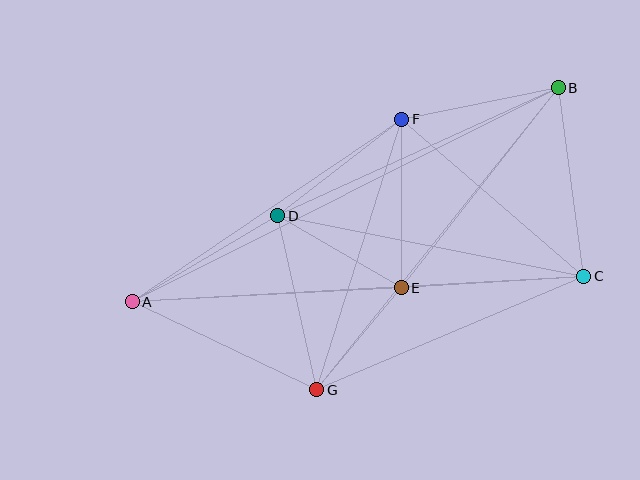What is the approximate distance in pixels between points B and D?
The distance between B and D is approximately 309 pixels.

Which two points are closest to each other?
Points E and G are closest to each other.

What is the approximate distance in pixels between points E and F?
The distance between E and F is approximately 168 pixels.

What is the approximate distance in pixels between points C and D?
The distance between C and D is approximately 312 pixels.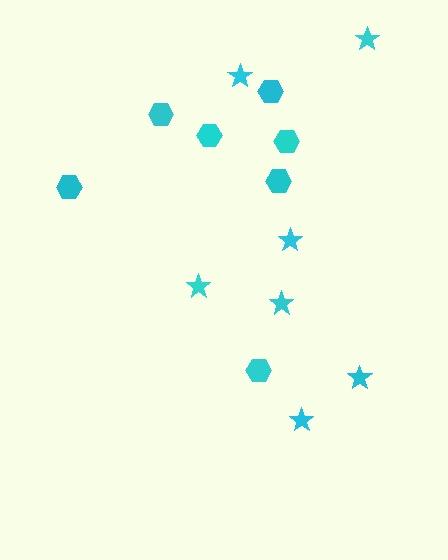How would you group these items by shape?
There are 2 groups: one group of stars (7) and one group of hexagons (7).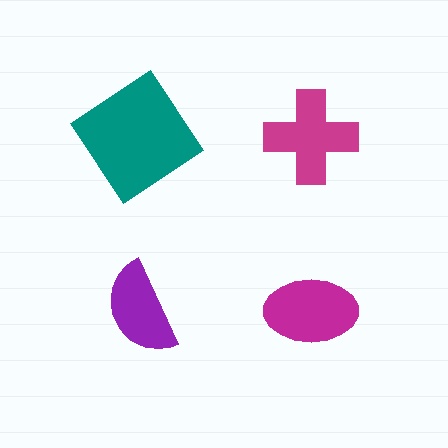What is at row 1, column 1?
A teal diamond.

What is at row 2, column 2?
A magenta ellipse.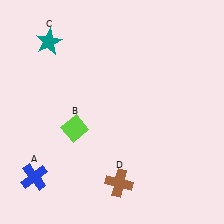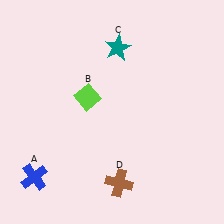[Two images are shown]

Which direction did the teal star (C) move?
The teal star (C) moved right.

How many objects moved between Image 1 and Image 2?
2 objects moved between the two images.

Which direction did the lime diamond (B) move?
The lime diamond (B) moved up.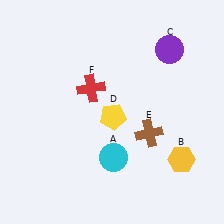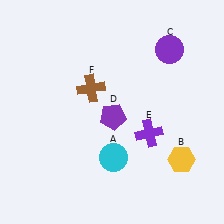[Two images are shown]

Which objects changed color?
D changed from yellow to purple. E changed from brown to purple. F changed from red to brown.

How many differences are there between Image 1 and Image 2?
There are 3 differences between the two images.